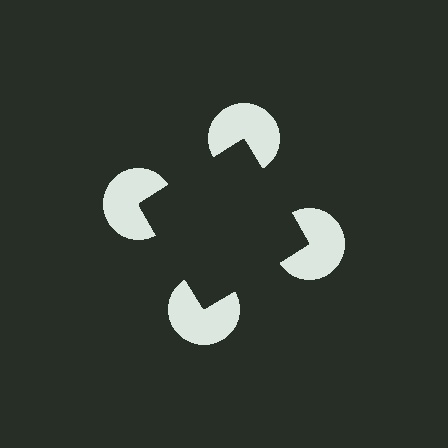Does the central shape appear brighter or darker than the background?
It typically appears slightly darker than the background, even though no actual brightness change is drawn.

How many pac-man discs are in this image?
There are 4 — one at each vertex of the illusory square.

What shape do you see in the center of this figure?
An illusory square — its edges are inferred from the aligned wedge cuts in the pac-man discs, not physically drawn.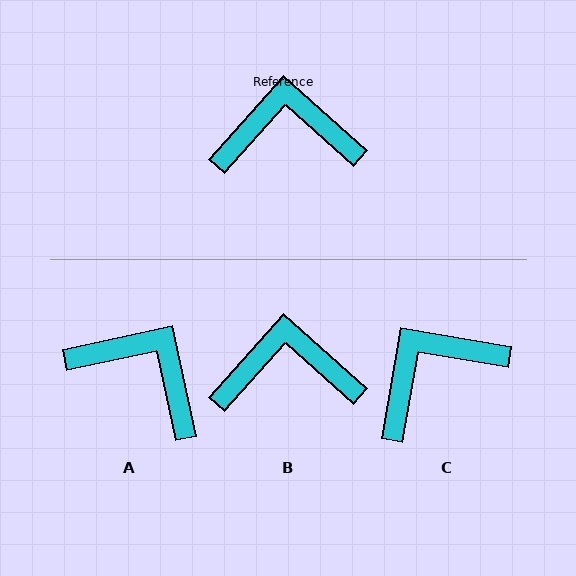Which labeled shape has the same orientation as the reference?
B.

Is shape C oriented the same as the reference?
No, it is off by about 32 degrees.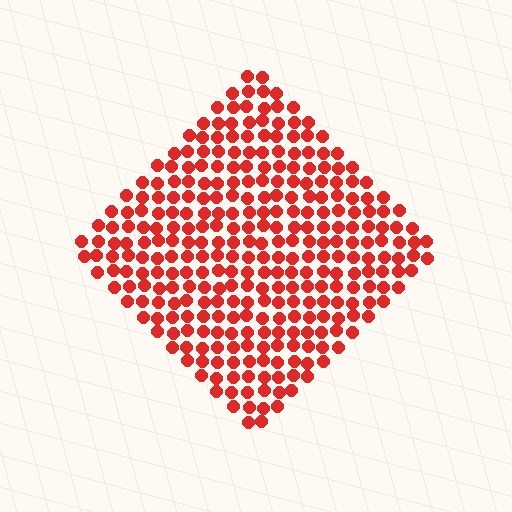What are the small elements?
The small elements are circles.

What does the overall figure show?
The overall figure shows a diamond.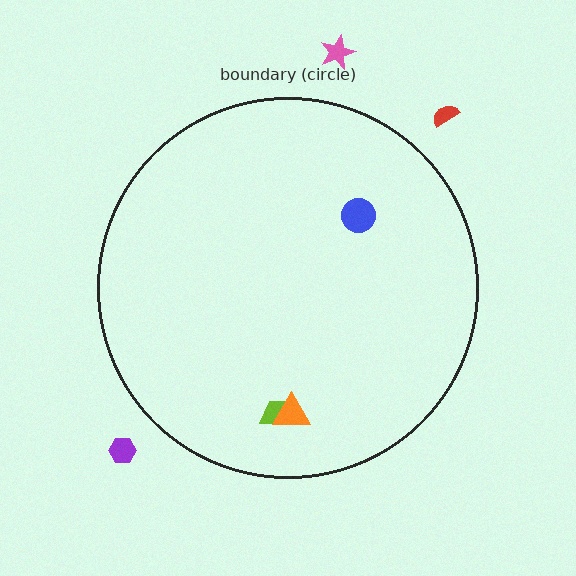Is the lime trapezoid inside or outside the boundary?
Inside.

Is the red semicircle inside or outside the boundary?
Outside.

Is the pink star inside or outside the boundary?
Outside.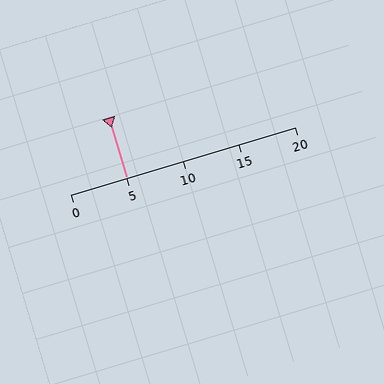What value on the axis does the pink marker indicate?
The marker indicates approximately 5.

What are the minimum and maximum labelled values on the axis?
The axis runs from 0 to 20.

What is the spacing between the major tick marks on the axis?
The major ticks are spaced 5 apart.